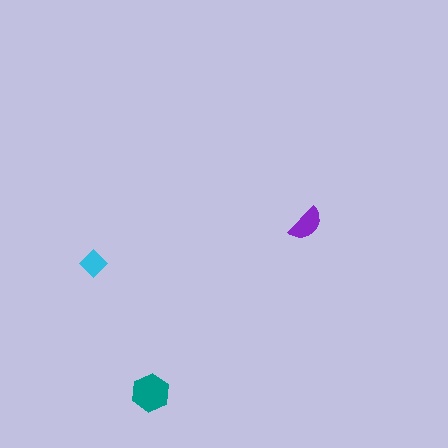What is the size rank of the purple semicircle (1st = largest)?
2nd.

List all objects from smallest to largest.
The cyan diamond, the purple semicircle, the teal hexagon.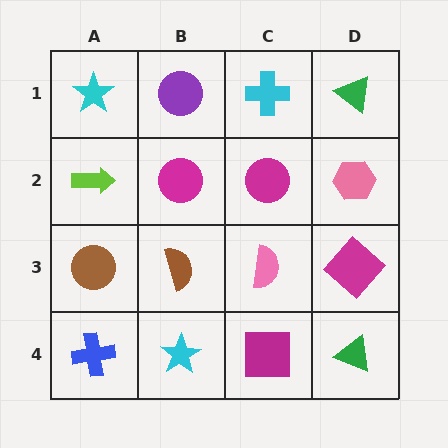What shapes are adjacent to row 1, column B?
A magenta circle (row 2, column B), a cyan star (row 1, column A), a cyan cross (row 1, column C).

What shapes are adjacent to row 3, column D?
A pink hexagon (row 2, column D), a green triangle (row 4, column D), a pink semicircle (row 3, column C).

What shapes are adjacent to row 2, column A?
A cyan star (row 1, column A), a brown circle (row 3, column A), a magenta circle (row 2, column B).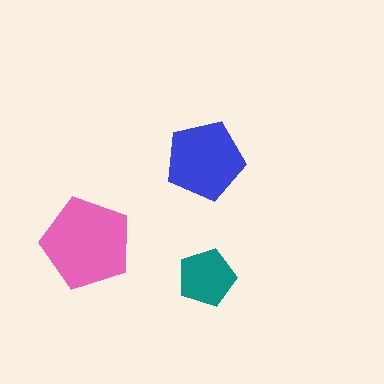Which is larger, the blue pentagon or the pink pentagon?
The pink one.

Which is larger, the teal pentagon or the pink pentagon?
The pink one.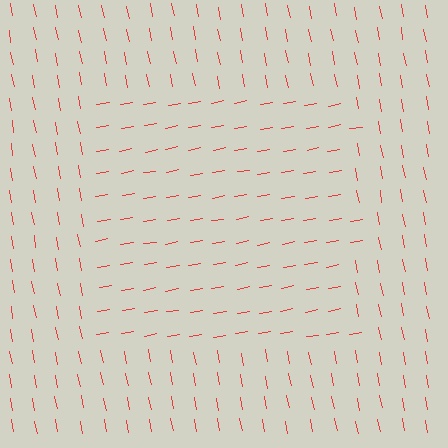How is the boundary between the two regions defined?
The boundary is defined purely by a change in line orientation (approximately 89 degrees difference). All lines are the same color and thickness.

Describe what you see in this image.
The image is filled with small red line segments. A rectangle region in the image has lines oriented differently from the surrounding lines, creating a visible texture boundary.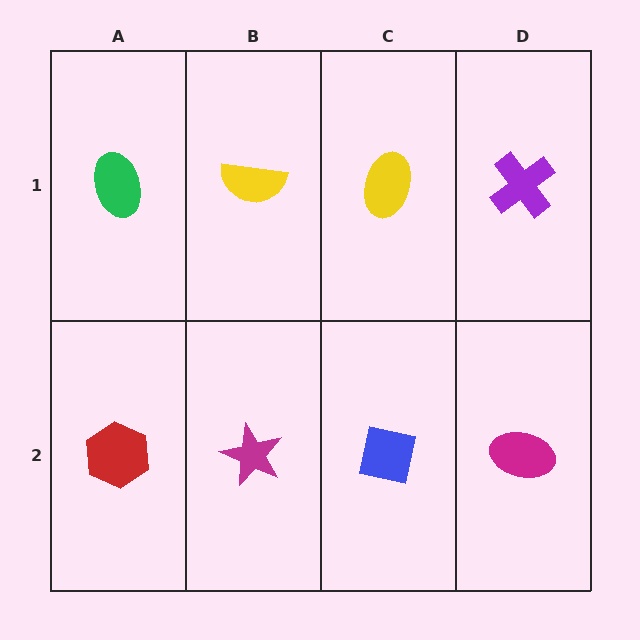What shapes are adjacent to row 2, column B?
A yellow semicircle (row 1, column B), a red hexagon (row 2, column A), a blue square (row 2, column C).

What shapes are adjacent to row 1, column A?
A red hexagon (row 2, column A), a yellow semicircle (row 1, column B).